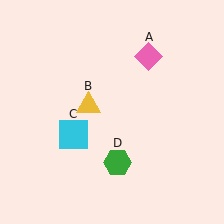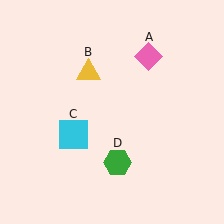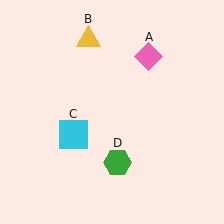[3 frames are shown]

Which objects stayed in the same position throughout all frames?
Pink diamond (object A) and cyan square (object C) and green hexagon (object D) remained stationary.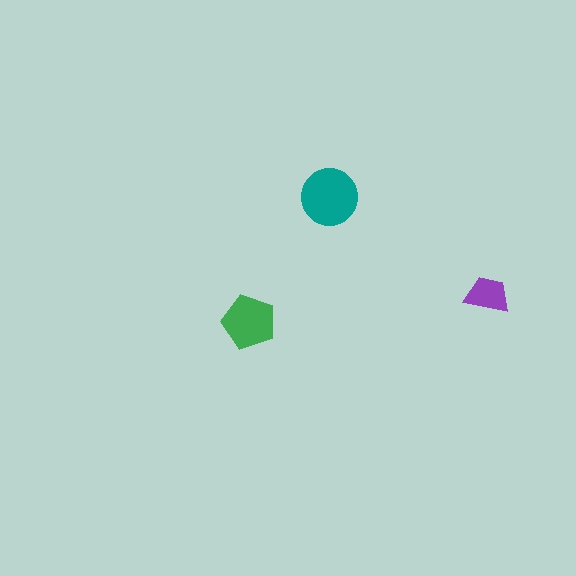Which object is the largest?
The teal circle.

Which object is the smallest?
The purple trapezoid.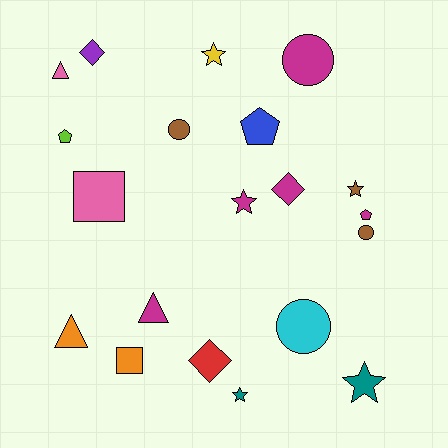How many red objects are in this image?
There is 1 red object.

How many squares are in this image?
There are 2 squares.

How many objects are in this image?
There are 20 objects.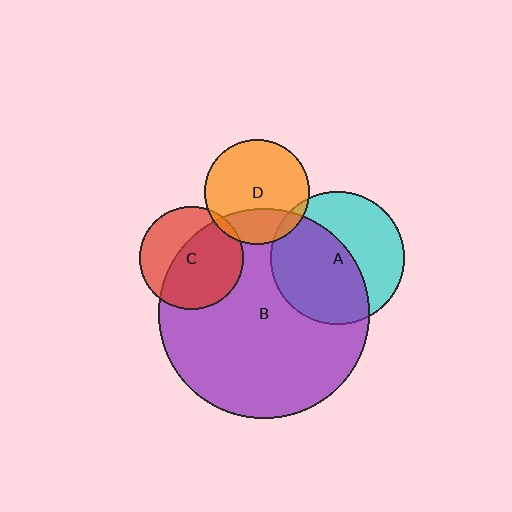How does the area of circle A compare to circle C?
Approximately 1.7 times.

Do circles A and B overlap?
Yes.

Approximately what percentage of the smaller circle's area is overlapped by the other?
Approximately 55%.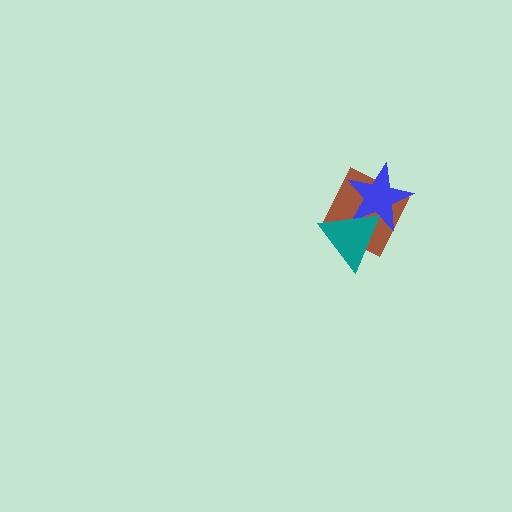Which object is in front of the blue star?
The teal triangle is in front of the blue star.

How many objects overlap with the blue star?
2 objects overlap with the blue star.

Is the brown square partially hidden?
Yes, it is partially covered by another shape.